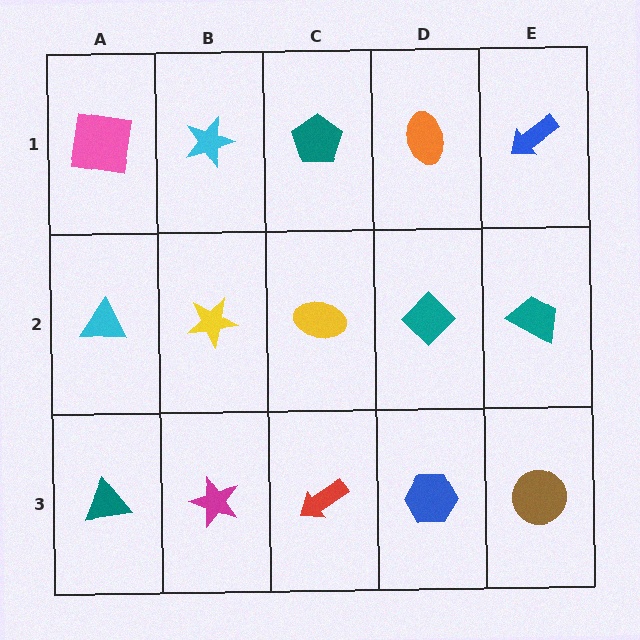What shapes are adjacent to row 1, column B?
A yellow star (row 2, column B), a pink square (row 1, column A), a teal pentagon (row 1, column C).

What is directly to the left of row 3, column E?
A blue hexagon.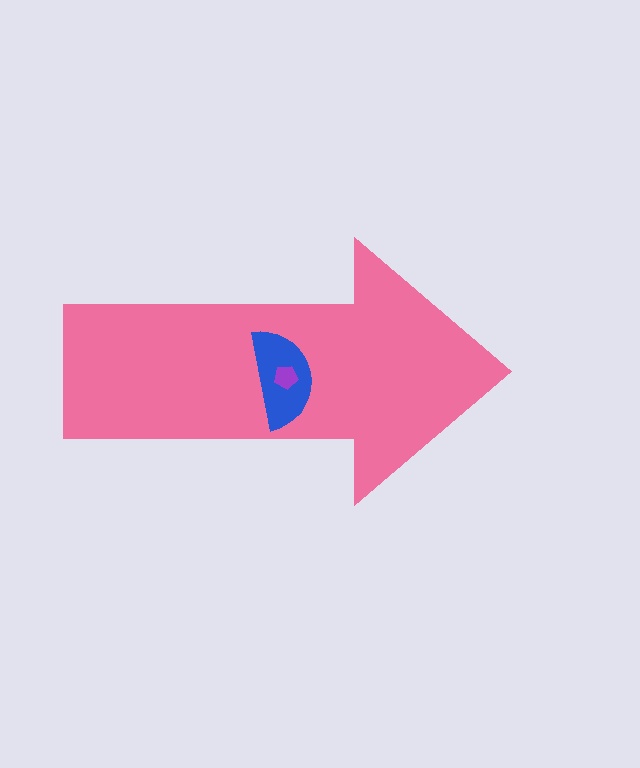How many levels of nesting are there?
3.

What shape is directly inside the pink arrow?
The blue semicircle.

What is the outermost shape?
The pink arrow.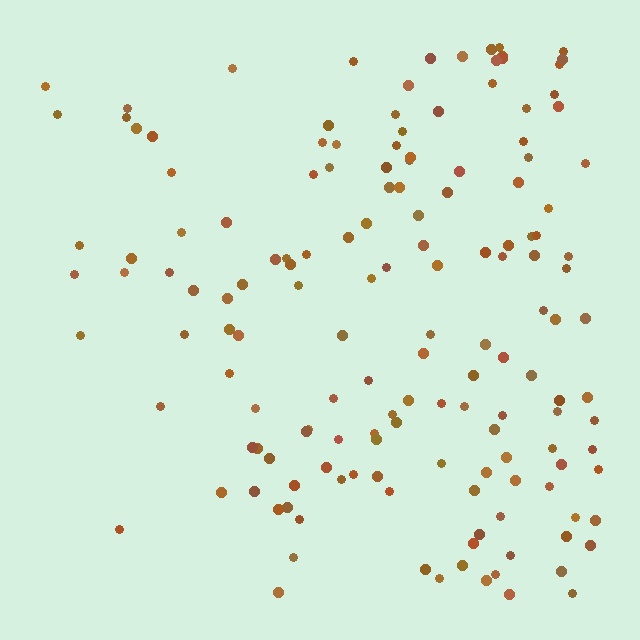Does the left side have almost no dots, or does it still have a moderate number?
Still a moderate number, just noticeably fewer than the right.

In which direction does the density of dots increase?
From left to right, with the right side densest.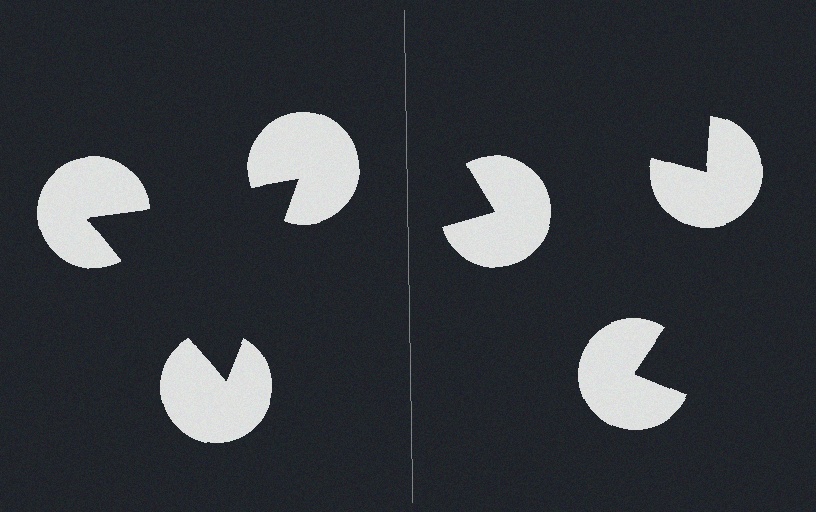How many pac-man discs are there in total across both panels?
6 — 3 on each side.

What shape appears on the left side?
An illusory triangle.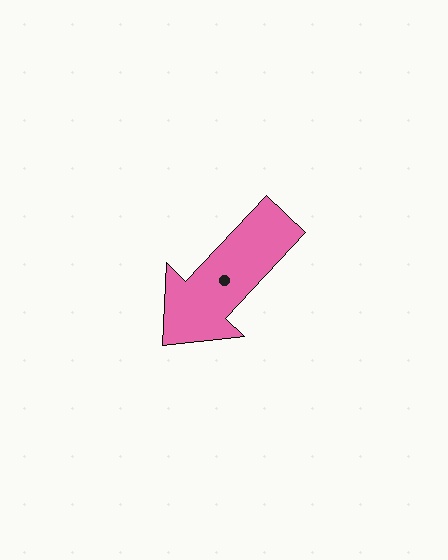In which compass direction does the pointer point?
Southwest.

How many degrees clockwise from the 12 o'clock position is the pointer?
Approximately 223 degrees.